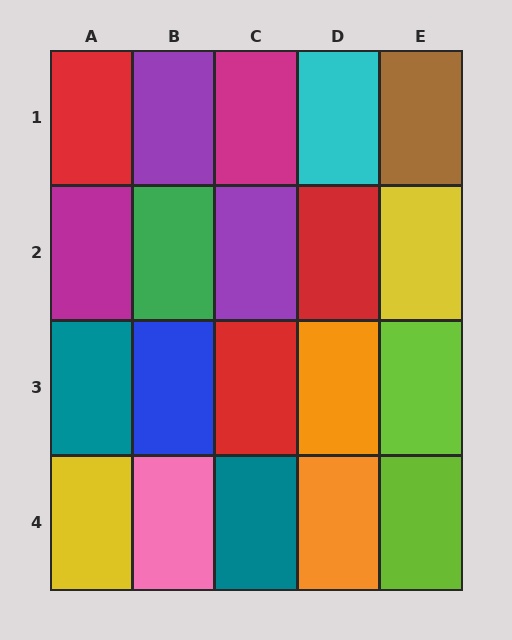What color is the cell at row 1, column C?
Magenta.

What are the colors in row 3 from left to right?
Teal, blue, red, orange, lime.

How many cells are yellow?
2 cells are yellow.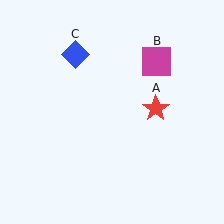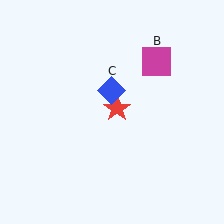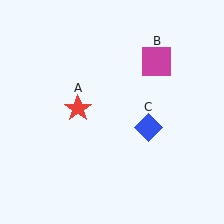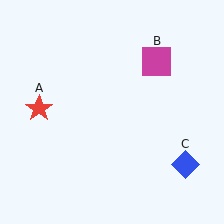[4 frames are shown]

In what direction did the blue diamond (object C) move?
The blue diamond (object C) moved down and to the right.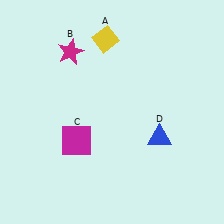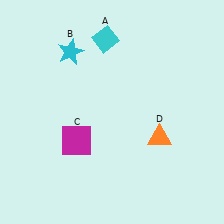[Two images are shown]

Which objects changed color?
A changed from yellow to cyan. B changed from magenta to cyan. D changed from blue to orange.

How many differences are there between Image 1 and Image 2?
There are 3 differences between the two images.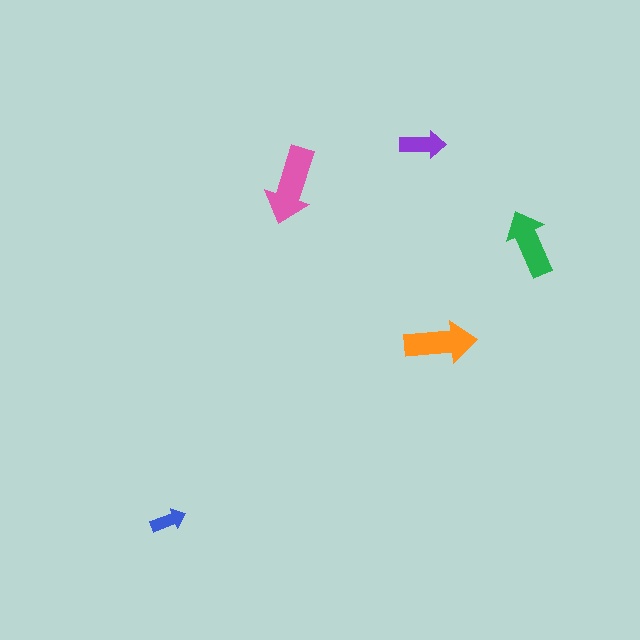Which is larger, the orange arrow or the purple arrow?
The orange one.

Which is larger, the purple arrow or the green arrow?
The green one.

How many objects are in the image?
There are 5 objects in the image.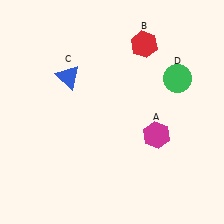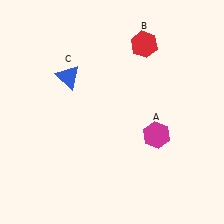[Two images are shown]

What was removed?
The green circle (D) was removed in Image 2.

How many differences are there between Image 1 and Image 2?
There is 1 difference between the two images.